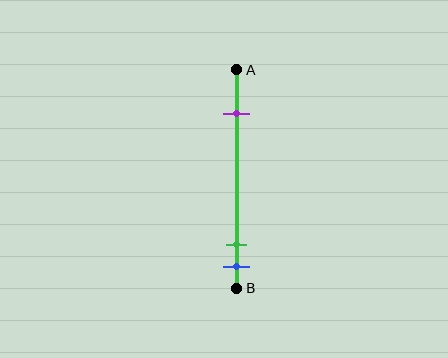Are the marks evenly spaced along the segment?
No, the marks are not evenly spaced.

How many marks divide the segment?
There are 3 marks dividing the segment.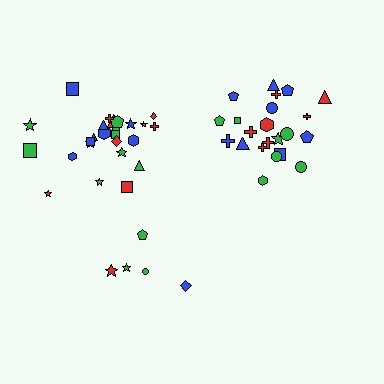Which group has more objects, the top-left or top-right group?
The top-left group.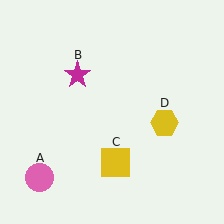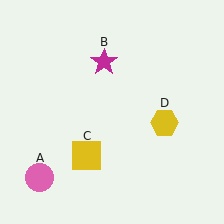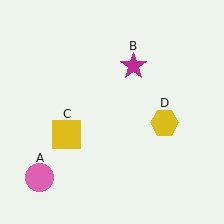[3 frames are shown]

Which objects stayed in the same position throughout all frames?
Pink circle (object A) and yellow hexagon (object D) remained stationary.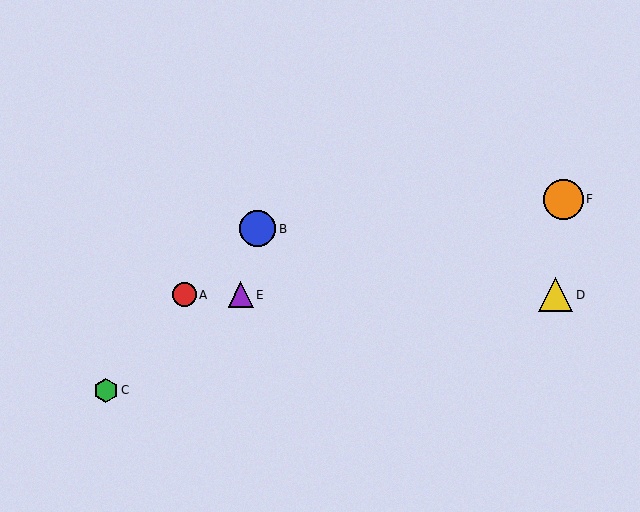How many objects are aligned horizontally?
3 objects (A, D, E) are aligned horizontally.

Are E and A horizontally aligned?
Yes, both are at y≈295.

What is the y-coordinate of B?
Object B is at y≈229.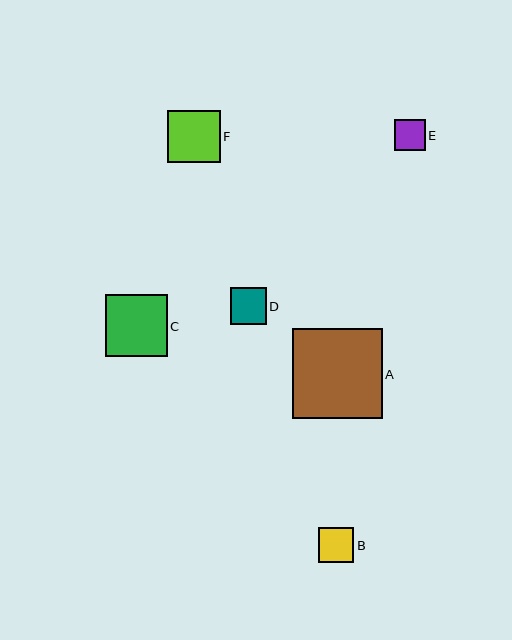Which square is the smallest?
Square E is the smallest with a size of approximately 31 pixels.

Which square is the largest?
Square A is the largest with a size of approximately 90 pixels.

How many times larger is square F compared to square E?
Square F is approximately 1.7 times the size of square E.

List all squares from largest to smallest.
From largest to smallest: A, C, F, D, B, E.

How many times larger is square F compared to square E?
Square F is approximately 1.7 times the size of square E.